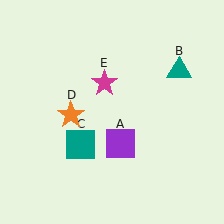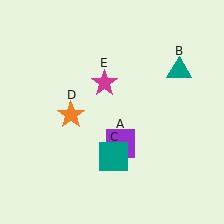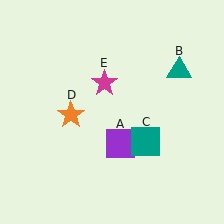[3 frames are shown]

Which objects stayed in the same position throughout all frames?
Purple square (object A) and teal triangle (object B) and orange star (object D) and magenta star (object E) remained stationary.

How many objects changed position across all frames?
1 object changed position: teal square (object C).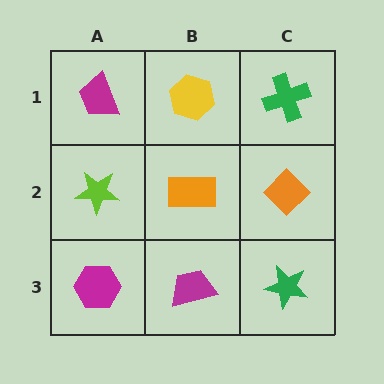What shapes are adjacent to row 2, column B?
A yellow hexagon (row 1, column B), a magenta trapezoid (row 3, column B), a lime star (row 2, column A), an orange diamond (row 2, column C).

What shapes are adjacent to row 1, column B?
An orange rectangle (row 2, column B), a magenta trapezoid (row 1, column A), a green cross (row 1, column C).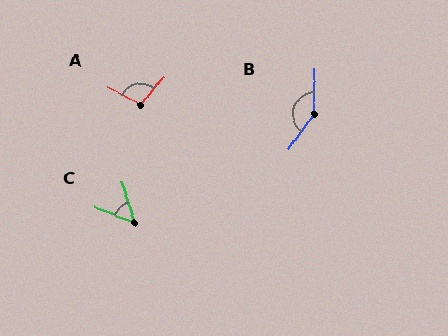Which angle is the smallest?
C, at approximately 52 degrees.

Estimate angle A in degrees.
Approximately 104 degrees.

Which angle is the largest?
B, at approximately 145 degrees.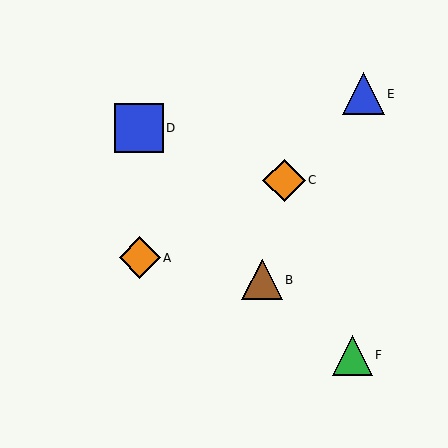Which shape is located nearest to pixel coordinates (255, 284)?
The brown triangle (labeled B) at (262, 280) is nearest to that location.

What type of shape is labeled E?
Shape E is a blue triangle.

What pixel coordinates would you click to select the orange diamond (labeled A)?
Click at (140, 258) to select the orange diamond A.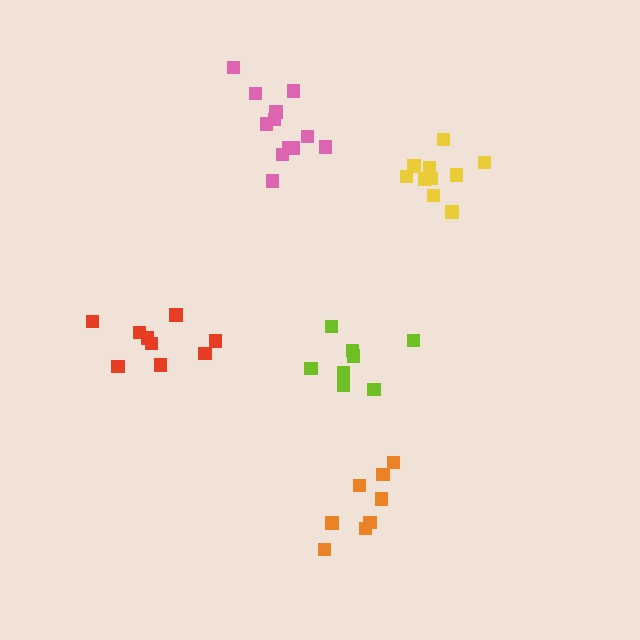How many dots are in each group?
Group 1: 8 dots, Group 2: 8 dots, Group 3: 12 dots, Group 4: 10 dots, Group 5: 9 dots (47 total).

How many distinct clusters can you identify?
There are 5 distinct clusters.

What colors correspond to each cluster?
The clusters are colored: orange, lime, pink, yellow, red.